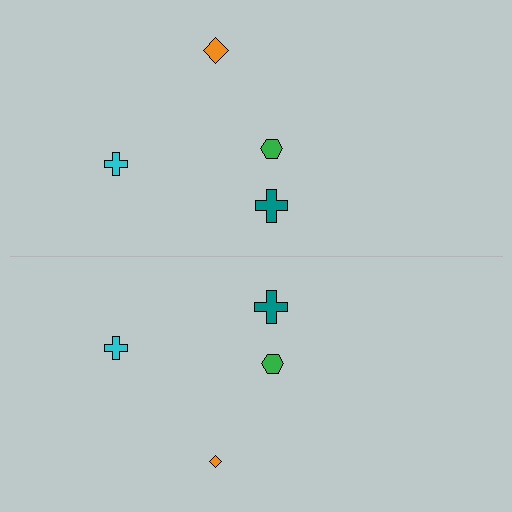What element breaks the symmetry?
The orange diamond on the bottom side has a different size than its mirror counterpart.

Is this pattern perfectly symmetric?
No, the pattern is not perfectly symmetric. The orange diamond on the bottom side has a different size than its mirror counterpart.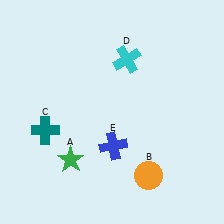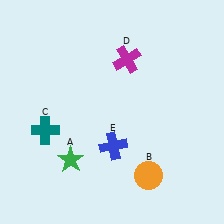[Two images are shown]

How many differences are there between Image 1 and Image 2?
There is 1 difference between the two images.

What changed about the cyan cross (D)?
In Image 1, D is cyan. In Image 2, it changed to magenta.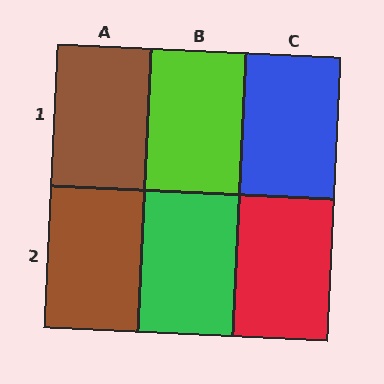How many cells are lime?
1 cell is lime.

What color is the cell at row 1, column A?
Brown.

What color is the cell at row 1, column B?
Lime.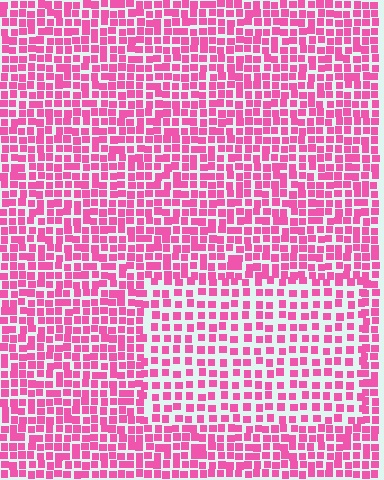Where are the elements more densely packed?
The elements are more densely packed outside the rectangle boundary.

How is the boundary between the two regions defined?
The boundary is defined by a change in element density (approximately 1.6x ratio). All elements are the same color, size, and shape.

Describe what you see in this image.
The image contains small pink elements arranged at two different densities. A rectangle-shaped region is visible where the elements are less densely packed than the surrounding area.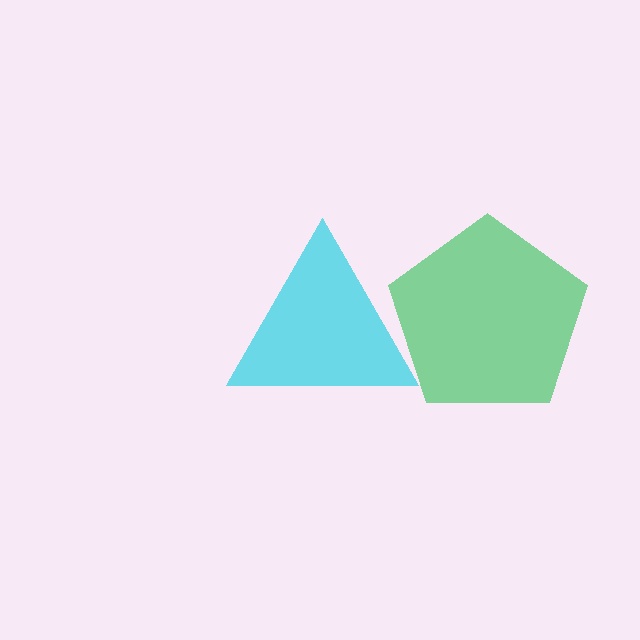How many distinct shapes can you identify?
There are 2 distinct shapes: a green pentagon, a cyan triangle.